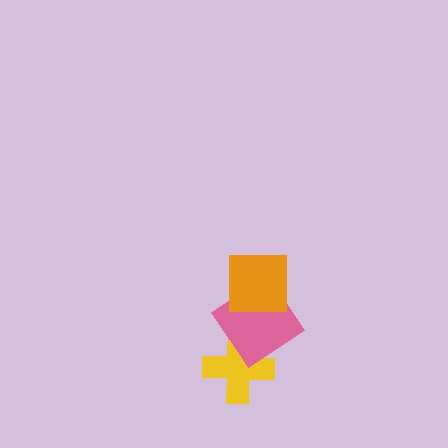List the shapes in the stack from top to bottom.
From top to bottom: the orange square, the pink diamond, the yellow cross.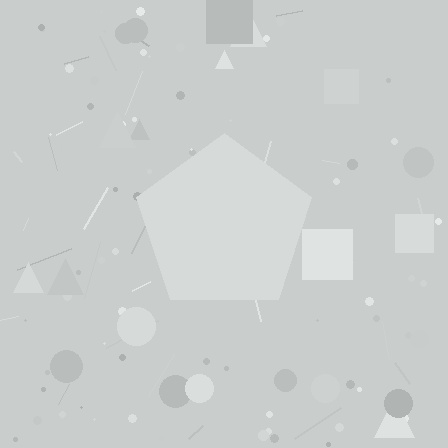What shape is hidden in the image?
A pentagon is hidden in the image.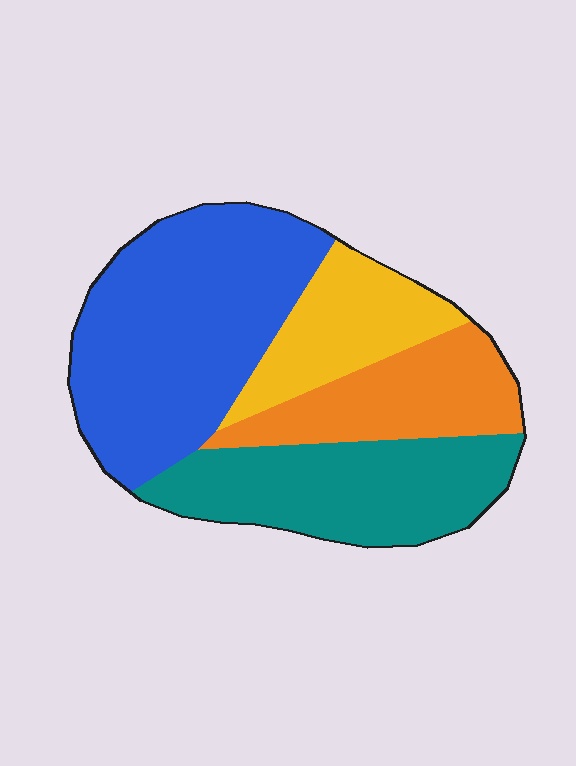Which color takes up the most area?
Blue, at roughly 40%.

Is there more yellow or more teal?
Teal.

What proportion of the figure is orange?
Orange takes up about one sixth (1/6) of the figure.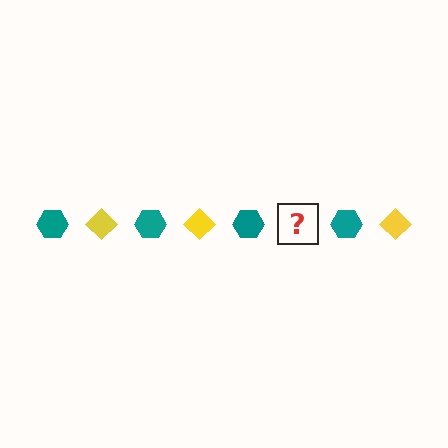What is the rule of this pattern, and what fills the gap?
The rule is that the pattern alternates between teal hexagon and yellow diamond. The gap should be filled with a yellow diamond.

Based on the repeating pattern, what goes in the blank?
The blank should be a yellow diamond.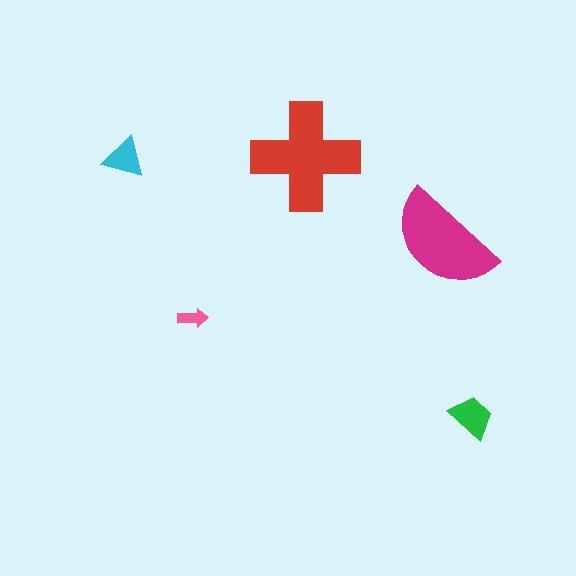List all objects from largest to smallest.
The red cross, the magenta semicircle, the green trapezoid, the cyan triangle, the pink arrow.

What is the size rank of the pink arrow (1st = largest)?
5th.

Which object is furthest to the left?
The cyan triangle is leftmost.